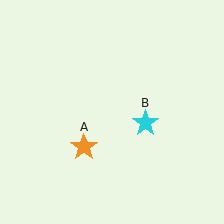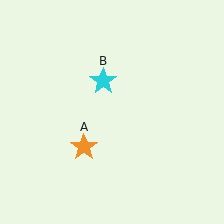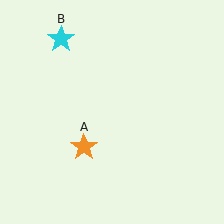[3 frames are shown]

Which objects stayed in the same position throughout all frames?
Orange star (object A) remained stationary.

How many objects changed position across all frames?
1 object changed position: cyan star (object B).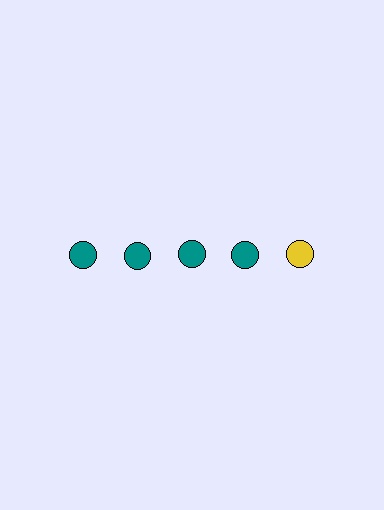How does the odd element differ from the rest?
It has a different color: yellow instead of teal.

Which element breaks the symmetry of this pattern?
The yellow circle in the top row, rightmost column breaks the symmetry. All other shapes are teal circles.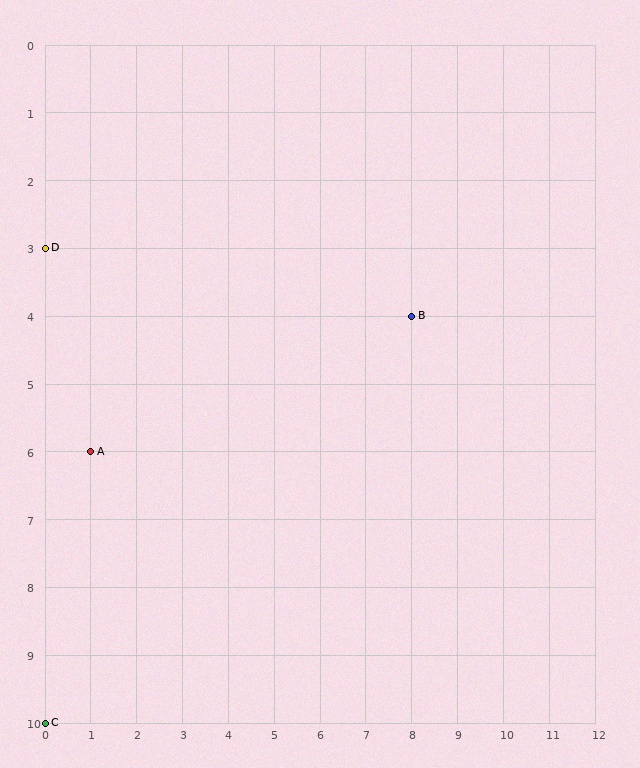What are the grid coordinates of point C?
Point C is at grid coordinates (0, 10).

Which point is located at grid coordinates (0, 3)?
Point D is at (0, 3).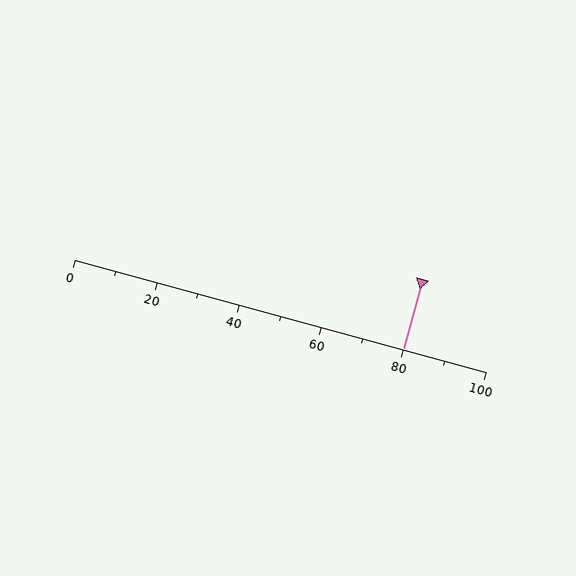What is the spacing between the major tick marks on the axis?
The major ticks are spaced 20 apart.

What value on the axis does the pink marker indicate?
The marker indicates approximately 80.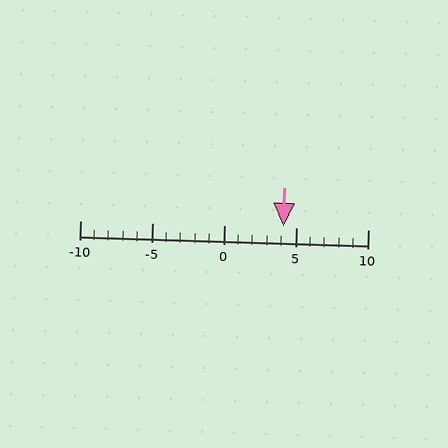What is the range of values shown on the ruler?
The ruler shows values from -10 to 10.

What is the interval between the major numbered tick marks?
The major tick marks are spaced 5 units apart.